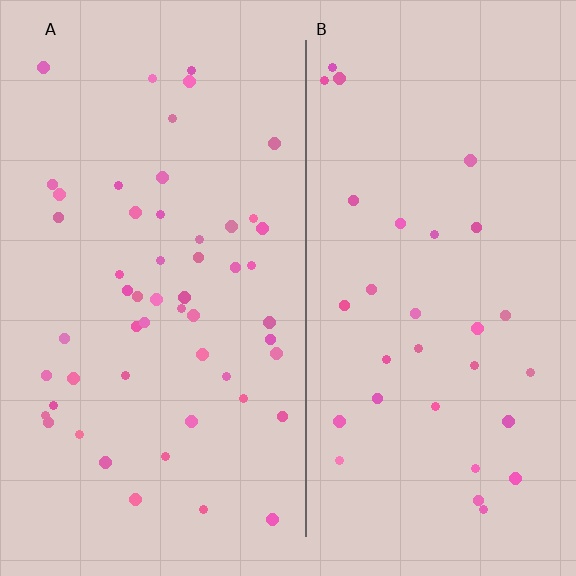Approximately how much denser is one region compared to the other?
Approximately 1.7× — region A over region B.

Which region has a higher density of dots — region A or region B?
A (the left).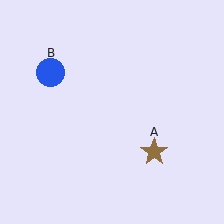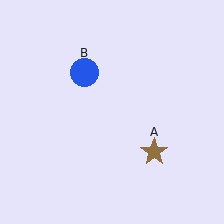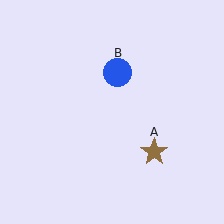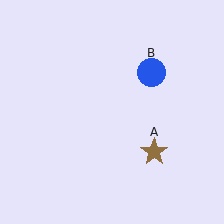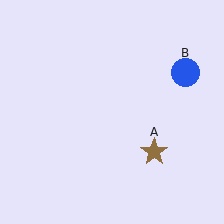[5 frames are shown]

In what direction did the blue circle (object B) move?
The blue circle (object B) moved right.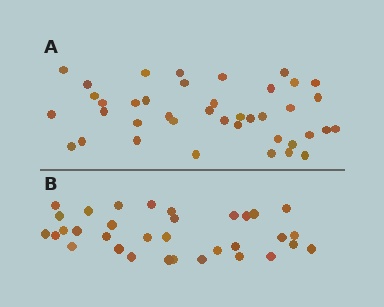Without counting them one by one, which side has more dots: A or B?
Region A (the top region) has more dots.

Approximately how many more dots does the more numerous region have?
Region A has roughly 8 or so more dots than region B.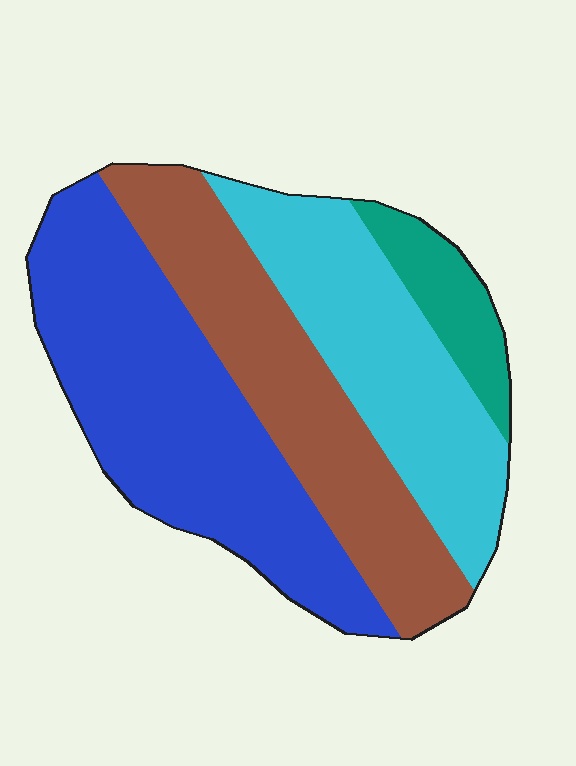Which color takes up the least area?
Teal, at roughly 10%.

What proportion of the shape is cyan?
Cyan takes up about one quarter (1/4) of the shape.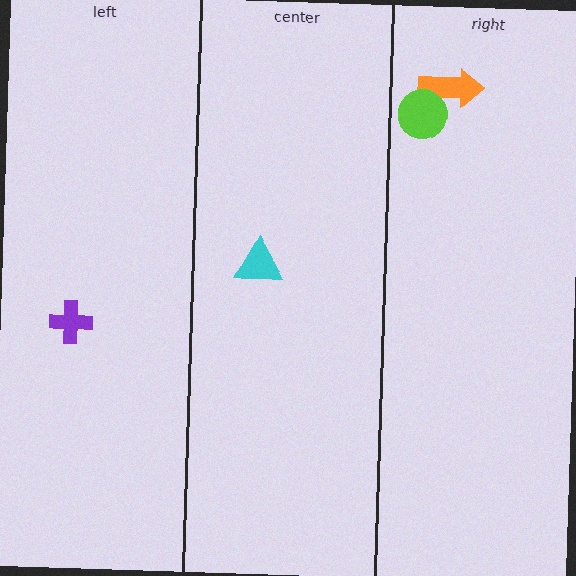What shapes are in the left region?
The purple cross.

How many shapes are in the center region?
1.